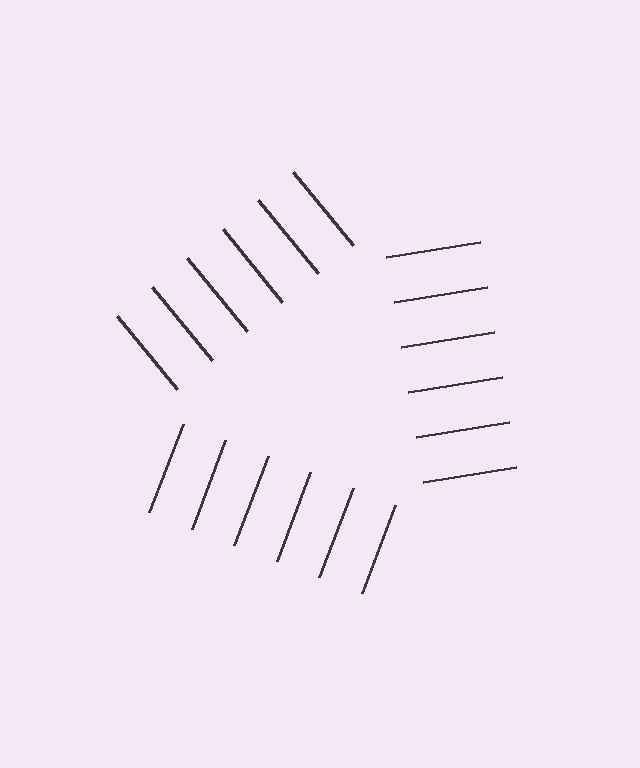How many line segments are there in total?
18 — 6 along each of the 3 edges.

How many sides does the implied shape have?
3 sides — the line-ends trace a triangle.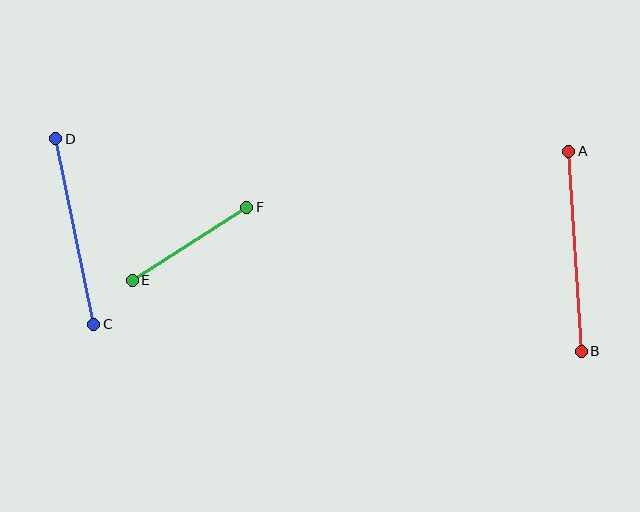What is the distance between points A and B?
The distance is approximately 201 pixels.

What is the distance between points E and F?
The distance is approximately 136 pixels.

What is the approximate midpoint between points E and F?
The midpoint is at approximately (189, 244) pixels.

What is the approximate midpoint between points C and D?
The midpoint is at approximately (75, 232) pixels.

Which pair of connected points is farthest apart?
Points A and B are farthest apart.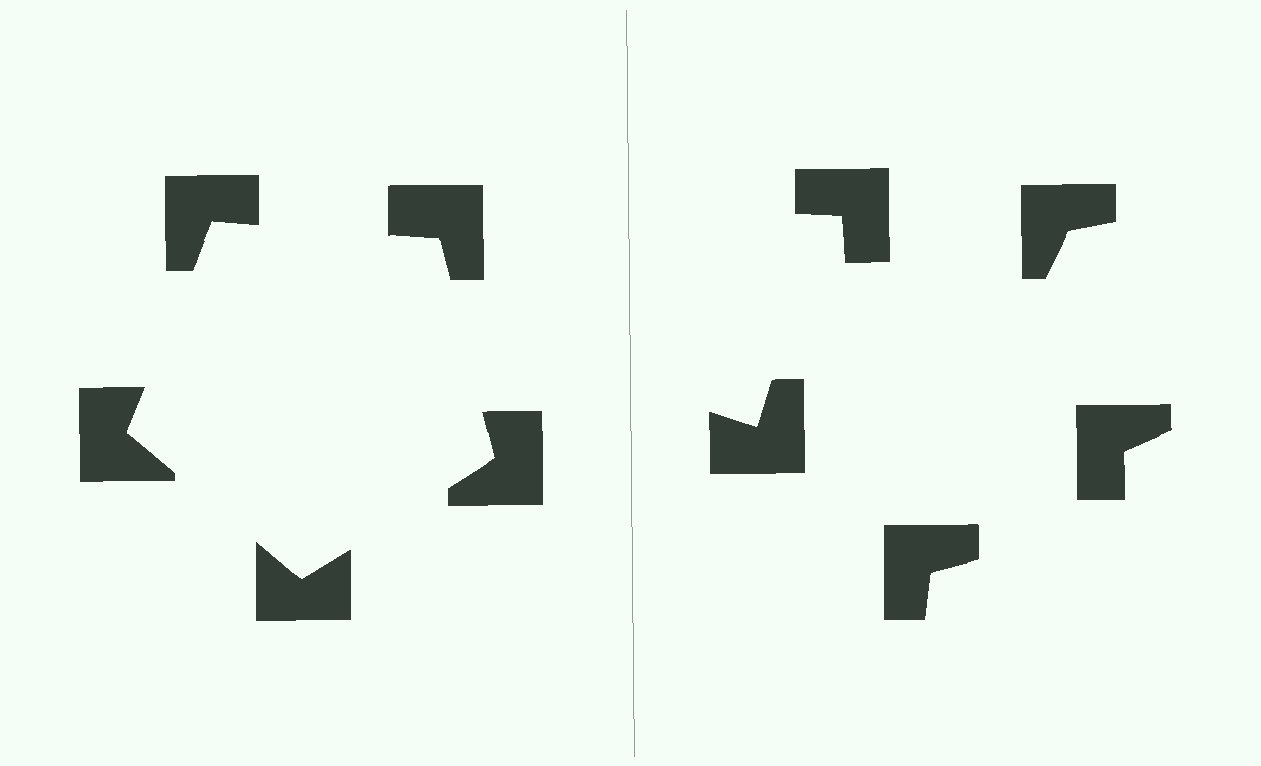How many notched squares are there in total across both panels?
10 — 5 on each side.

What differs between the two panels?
The notched squares are positioned identically on both sides; only the wedge orientations differ. On the left they align to a pentagon; on the right they are misaligned.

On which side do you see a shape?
An illusory pentagon appears on the left side. On the right side the wedge cuts are rotated, so no coherent shape forms.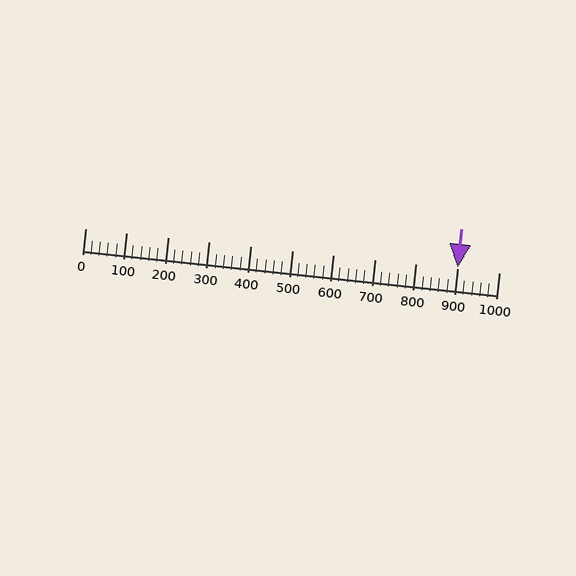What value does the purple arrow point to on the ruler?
The purple arrow points to approximately 900.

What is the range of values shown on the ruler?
The ruler shows values from 0 to 1000.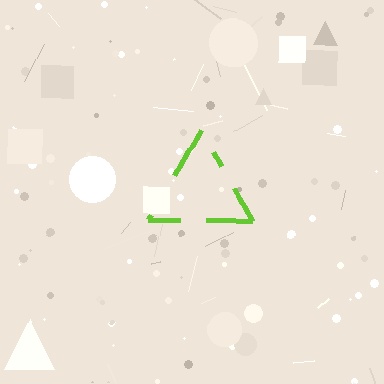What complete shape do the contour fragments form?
The contour fragments form a triangle.